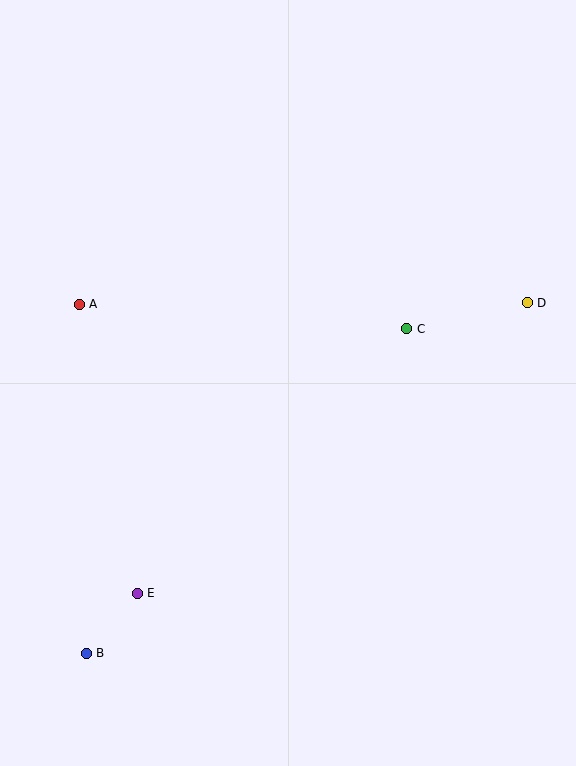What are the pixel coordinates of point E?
Point E is at (137, 593).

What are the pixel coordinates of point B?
Point B is at (86, 653).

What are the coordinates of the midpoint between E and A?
The midpoint between E and A is at (108, 449).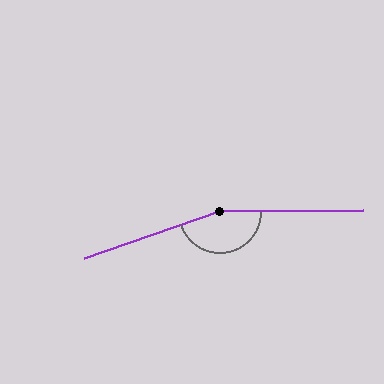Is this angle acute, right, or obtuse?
It is obtuse.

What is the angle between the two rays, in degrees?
Approximately 162 degrees.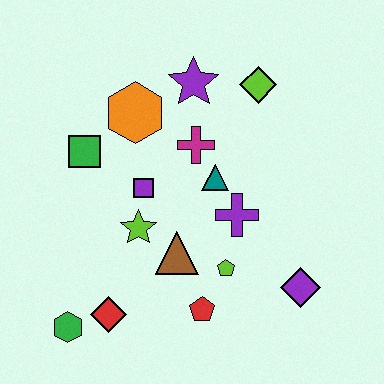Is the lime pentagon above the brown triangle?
No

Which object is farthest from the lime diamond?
The green hexagon is farthest from the lime diamond.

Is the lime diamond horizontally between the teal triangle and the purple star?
No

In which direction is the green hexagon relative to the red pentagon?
The green hexagon is to the left of the red pentagon.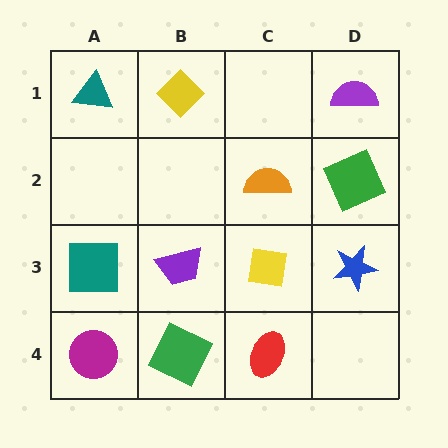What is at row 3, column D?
A blue star.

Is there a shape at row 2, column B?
No, that cell is empty.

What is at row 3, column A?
A teal square.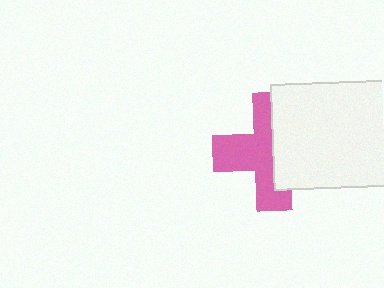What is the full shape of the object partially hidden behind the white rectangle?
The partially hidden object is a pink cross.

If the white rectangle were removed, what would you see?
You would see the complete pink cross.